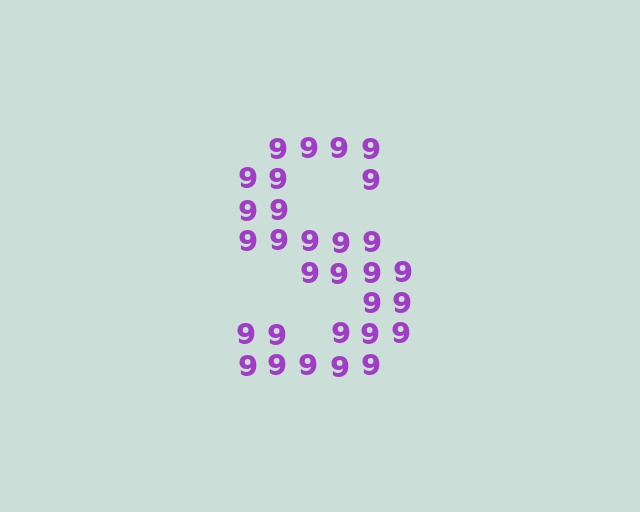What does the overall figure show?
The overall figure shows the letter S.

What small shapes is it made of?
It is made of small digit 9's.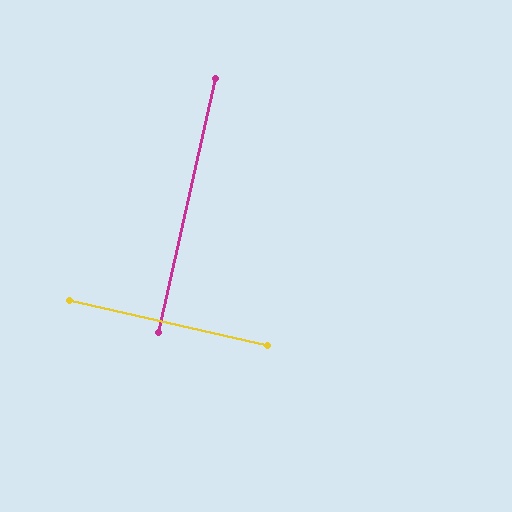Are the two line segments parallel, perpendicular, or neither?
Perpendicular — they meet at approximately 90°.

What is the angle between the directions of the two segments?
Approximately 90 degrees.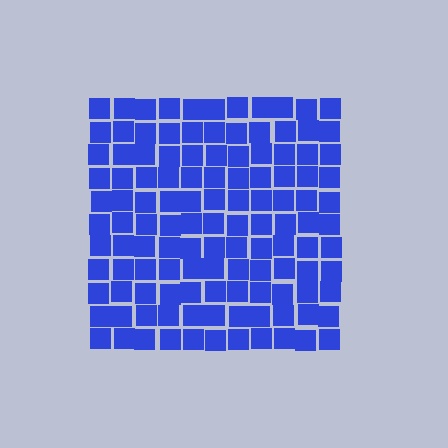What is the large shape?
The large shape is a square.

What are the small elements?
The small elements are squares.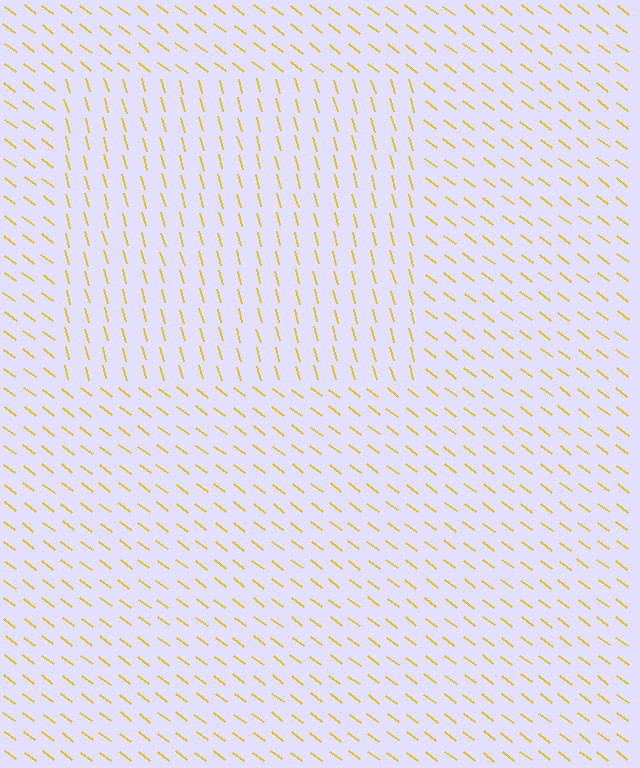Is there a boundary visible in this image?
Yes, there is a texture boundary formed by a change in line orientation.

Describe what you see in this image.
The image is filled with small yellow line segments. A rectangle region in the image has lines oriented differently from the surrounding lines, creating a visible texture boundary.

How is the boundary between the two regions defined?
The boundary is defined purely by a change in line orientation (approximately 37 degrees difference). All lines are the same color and thickness.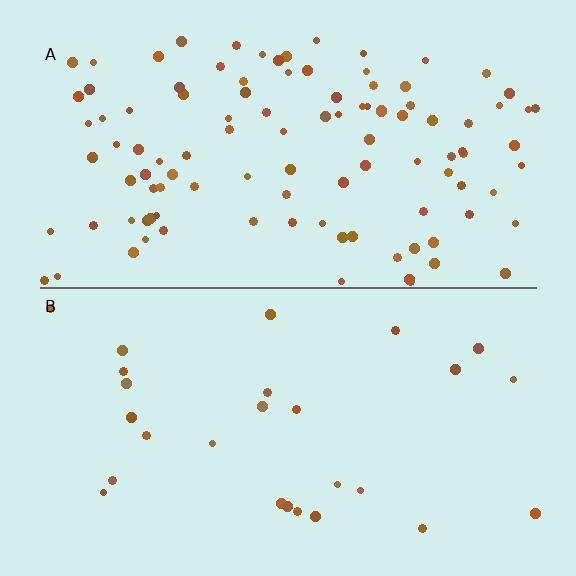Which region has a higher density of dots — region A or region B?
A (the top).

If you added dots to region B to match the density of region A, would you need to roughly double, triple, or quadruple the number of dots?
Approximately quadruple.